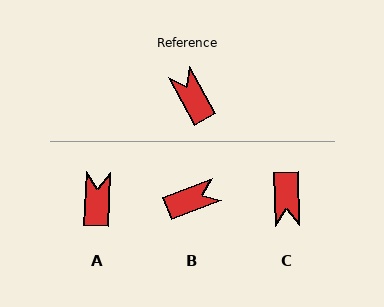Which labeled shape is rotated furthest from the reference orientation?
C, about 152 degrees away.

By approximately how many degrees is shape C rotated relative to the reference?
Approximately 152 degrees counter-clockwise.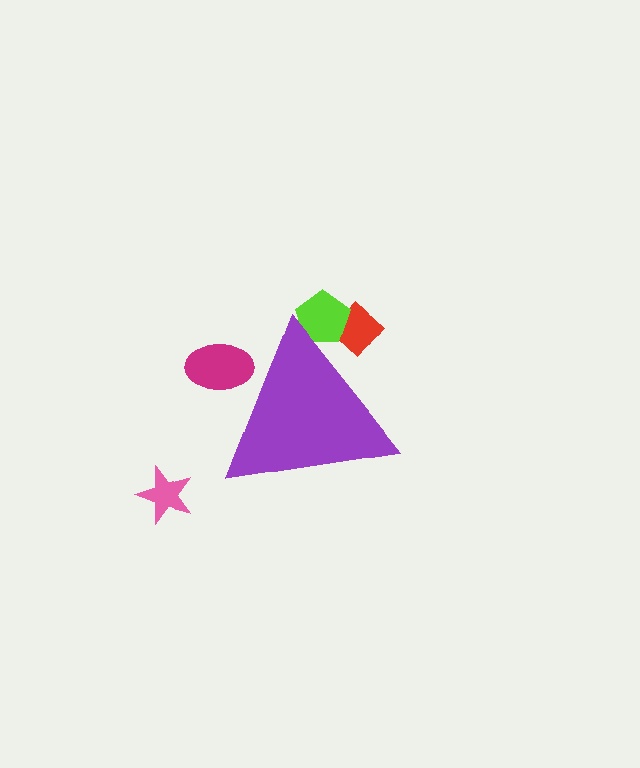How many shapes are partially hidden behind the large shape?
3 shapes are partially hidden.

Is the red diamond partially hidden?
Yes, the red diamond is partially hidden behind the purple triangle.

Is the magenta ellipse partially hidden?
Yes, the magenta ellipse is partially hidden behind the purple triangle.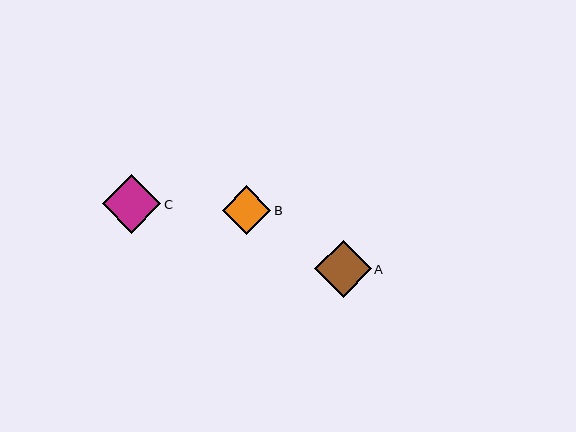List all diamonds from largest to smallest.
From largest to smallest: C, A, B.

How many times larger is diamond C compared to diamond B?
Diamond C is approximately 1.2 times the size of diamond B.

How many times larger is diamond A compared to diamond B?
Diamond A is approximately 1.2 times the size of diamond B.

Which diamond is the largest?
Diamond C is the largest with a size of approximately 58 pixels.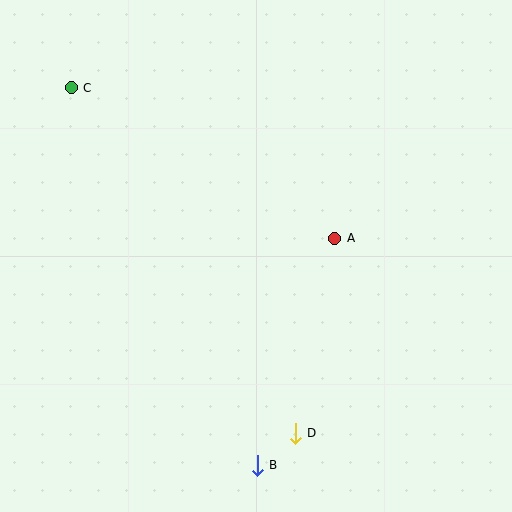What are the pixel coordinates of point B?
Point B is at (257, 465).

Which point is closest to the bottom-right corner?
Point D is closest to the bottom-right corner.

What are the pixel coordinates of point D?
Point D is at (295, 434).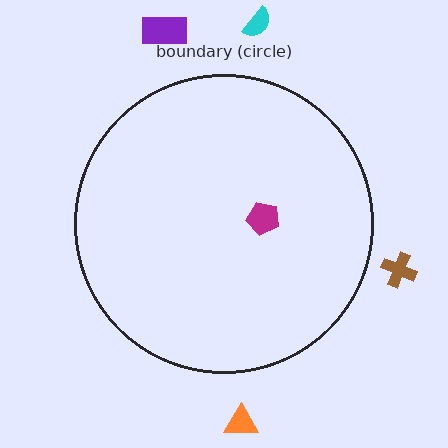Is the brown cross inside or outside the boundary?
Outside.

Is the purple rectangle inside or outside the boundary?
Outside.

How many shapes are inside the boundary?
1 inside, 4 outside.